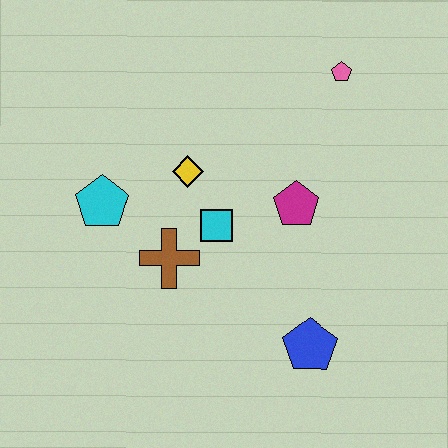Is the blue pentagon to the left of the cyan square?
No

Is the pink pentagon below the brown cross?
No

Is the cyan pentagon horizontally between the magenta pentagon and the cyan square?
No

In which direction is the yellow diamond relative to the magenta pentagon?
The yellow diamond is to the left of the magenta pentagon.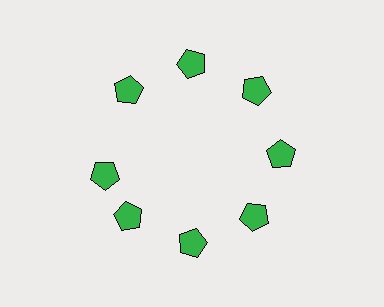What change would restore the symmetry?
The symmetry would be restored by rotating it back into even spacing with its neighbors so that all 8 pentagons sit at equal angles and equal distance from the center.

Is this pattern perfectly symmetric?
No. The 8 green pentagons are arranged in a ring, but one element near the 9 o'clock position is rotated out of alignment along the ring, breaking the 8-fold rotational symmetry.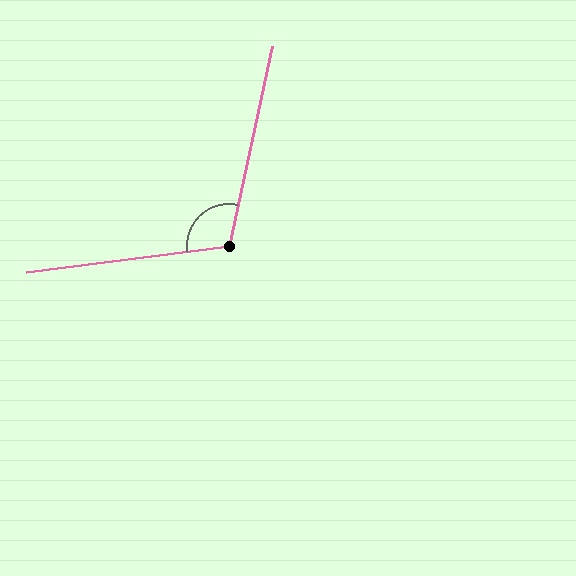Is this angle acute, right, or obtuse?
It is obtuse.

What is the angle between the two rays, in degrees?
Approximately 110 degrees.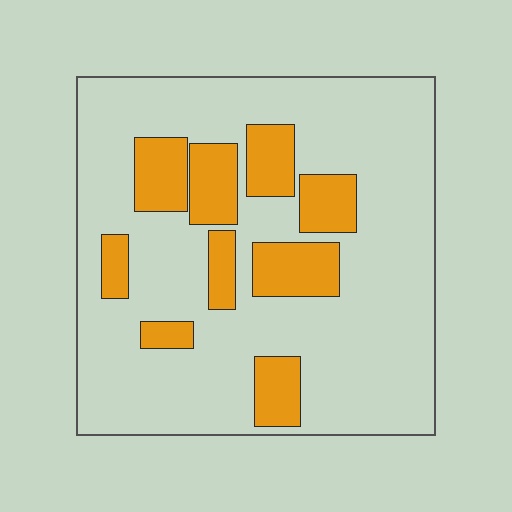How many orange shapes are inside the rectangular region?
9.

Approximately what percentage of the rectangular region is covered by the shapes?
Approximately 20%.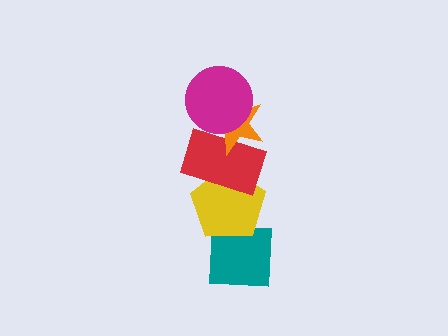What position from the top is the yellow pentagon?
The yellow pentagon is 4th from the top.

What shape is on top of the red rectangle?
The orange star is on top of the red rectangle.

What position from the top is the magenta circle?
The magenta circle is 1st from the top.